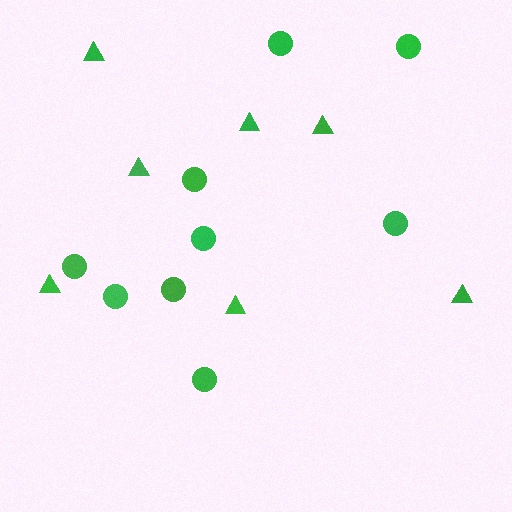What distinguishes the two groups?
There are 2 groups: one group of triangles (7) and one group of circles (9).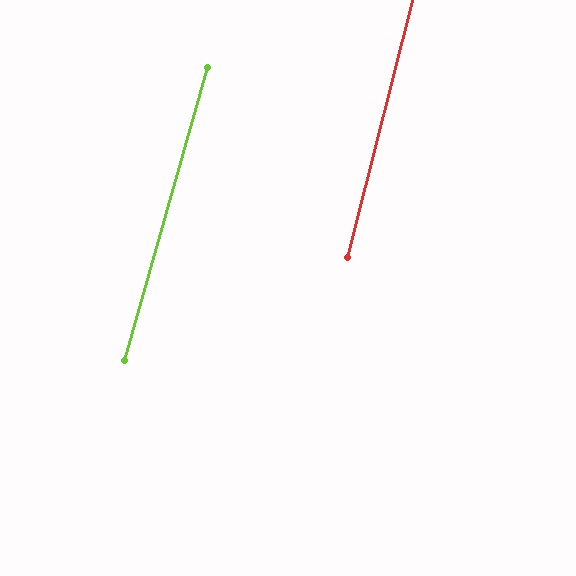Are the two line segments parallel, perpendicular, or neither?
Parallel — their directions differ by only 1.4°.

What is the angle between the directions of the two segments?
Approximately 1 degree.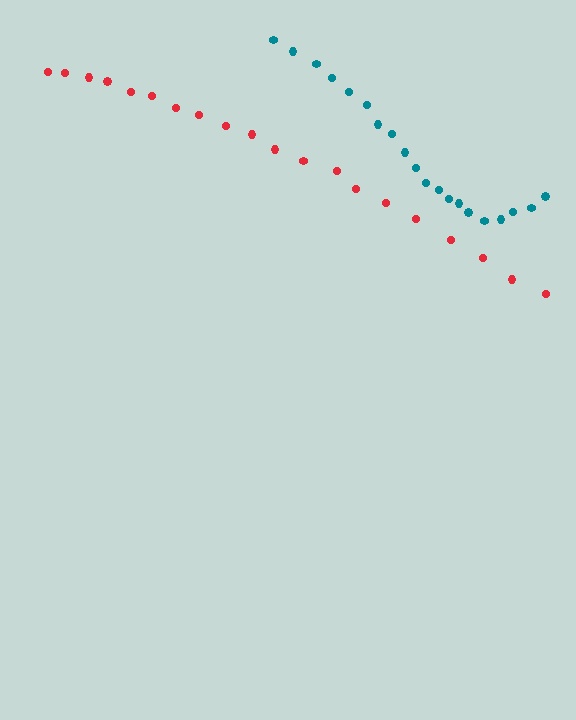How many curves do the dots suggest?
There are 2 distinct paths.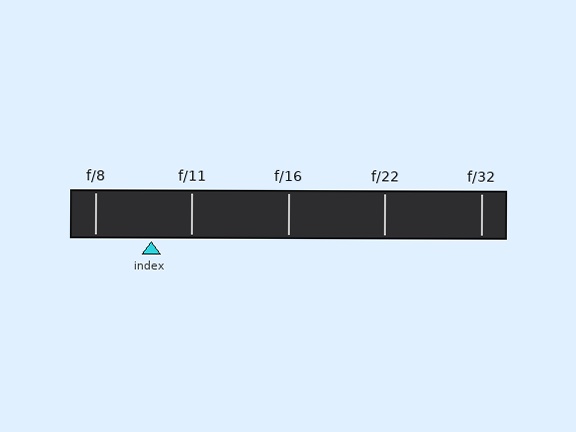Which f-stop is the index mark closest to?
The index mark is closest to f/11.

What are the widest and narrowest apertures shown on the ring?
The widest aperture shown is f/8 and the narrowest is f/32.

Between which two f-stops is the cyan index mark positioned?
The index mark is between f/8 and f/11.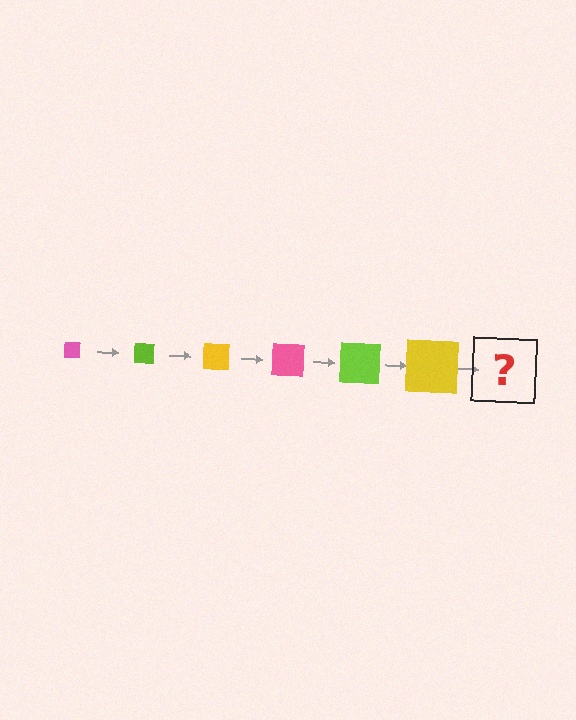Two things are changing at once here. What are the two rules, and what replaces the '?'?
The two rules are that the square grows larger each step and the color cycles through pink, lime, and yellow. The '?' should be a pink square, larger than the previous one.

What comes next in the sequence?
The next element should be a pink square, larger than the previous one.